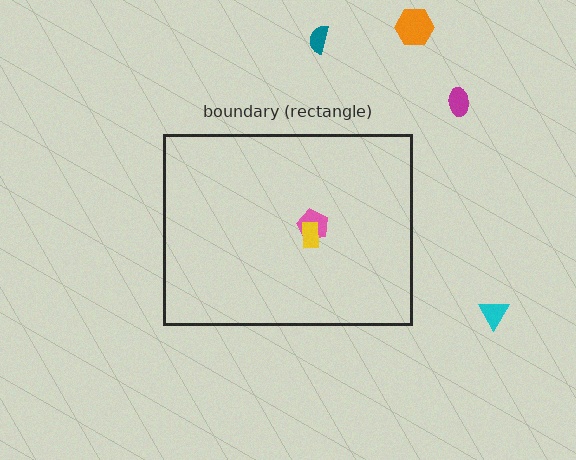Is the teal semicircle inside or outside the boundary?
Outside.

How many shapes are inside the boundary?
2 inside, 4 outside.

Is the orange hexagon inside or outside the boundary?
Outside.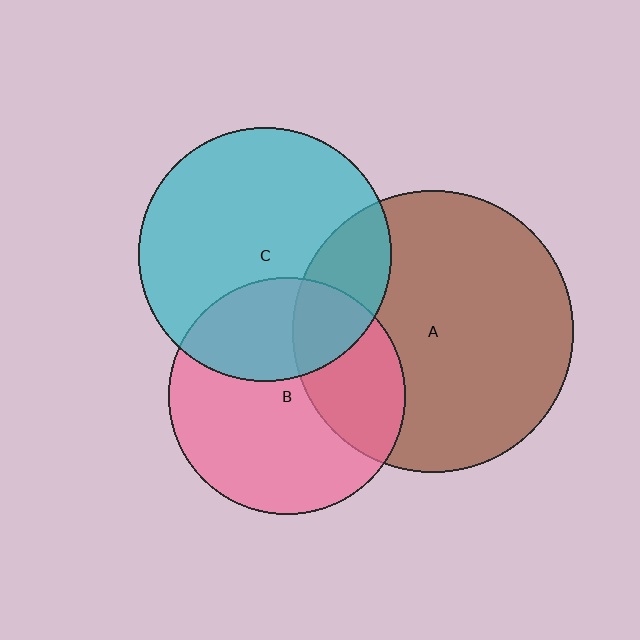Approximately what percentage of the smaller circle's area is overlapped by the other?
Approximately 20%.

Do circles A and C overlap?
Yes.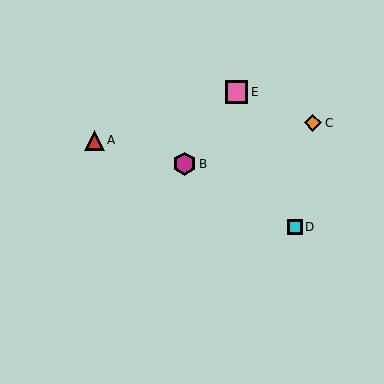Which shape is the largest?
The magenta hexagon (labeled B) is the largest.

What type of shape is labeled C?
Shape C is an orange diamond.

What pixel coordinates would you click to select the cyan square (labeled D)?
Click at (295, 227) to select the cyan square D.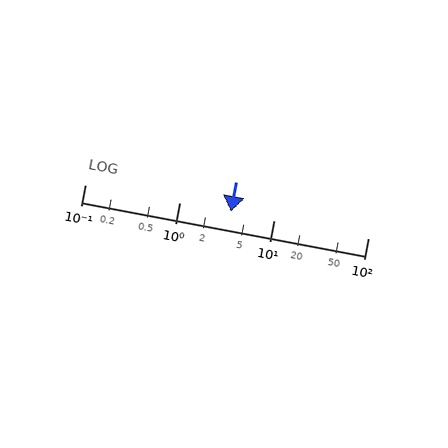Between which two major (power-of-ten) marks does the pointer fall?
The pointer is between 1 and 10.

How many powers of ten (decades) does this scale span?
The scale spans 3 decades, from 0.1 to 100.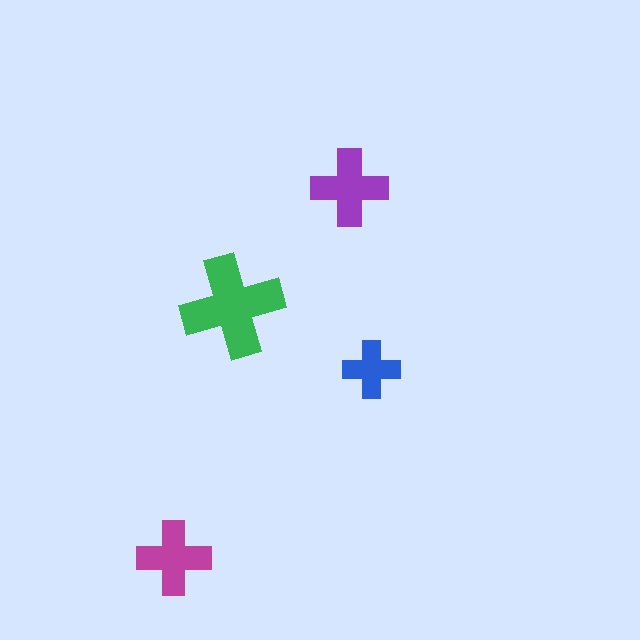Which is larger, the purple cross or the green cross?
The green one.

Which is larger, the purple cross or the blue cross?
The purple one.